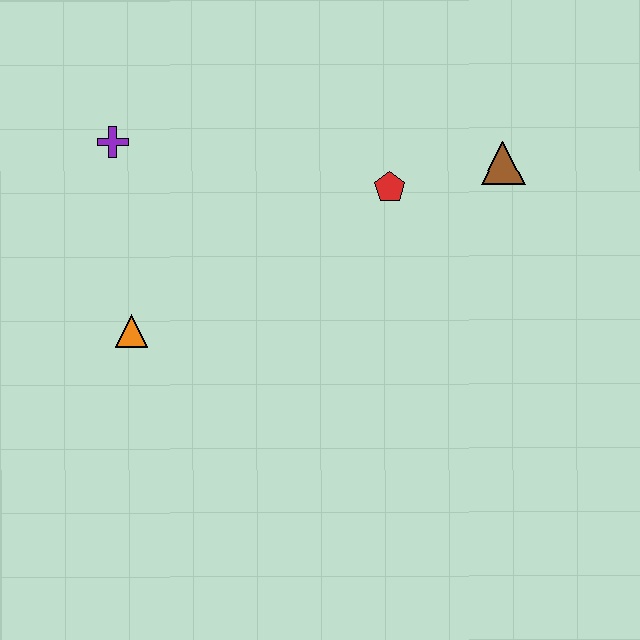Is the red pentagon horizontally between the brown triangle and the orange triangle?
Yes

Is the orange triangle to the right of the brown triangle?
No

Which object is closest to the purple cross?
The orange triangle is closest to the purple cross.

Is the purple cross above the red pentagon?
Yes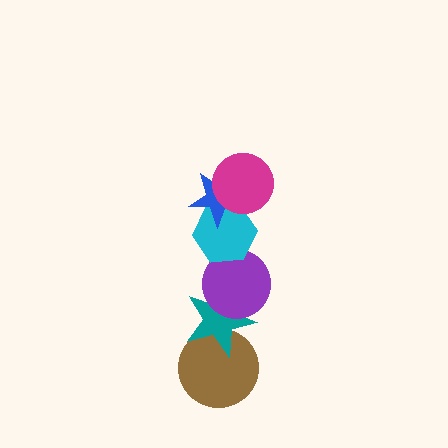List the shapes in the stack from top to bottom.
From top to bottom: the magenta circle, the blue star, the cyan hexagon, the purple circle, the teal star, the brown circle.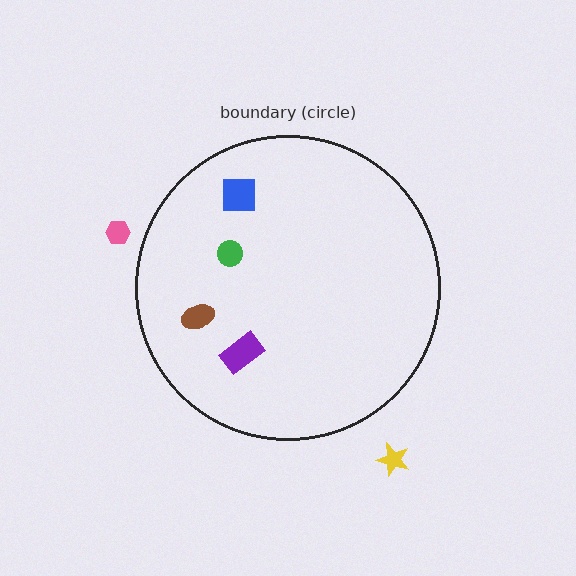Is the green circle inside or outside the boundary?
Inside.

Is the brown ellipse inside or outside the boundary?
Inside.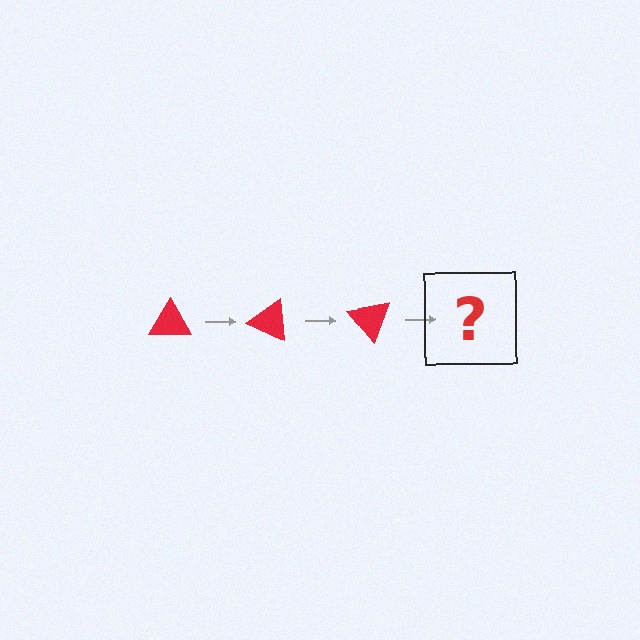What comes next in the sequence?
The next element should be a red triangle rotated 75 degrees.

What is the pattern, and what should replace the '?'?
The pattern is that the triangle rotates 25 degrees each step. The '?' should be a red triangle rotated 75 degrees.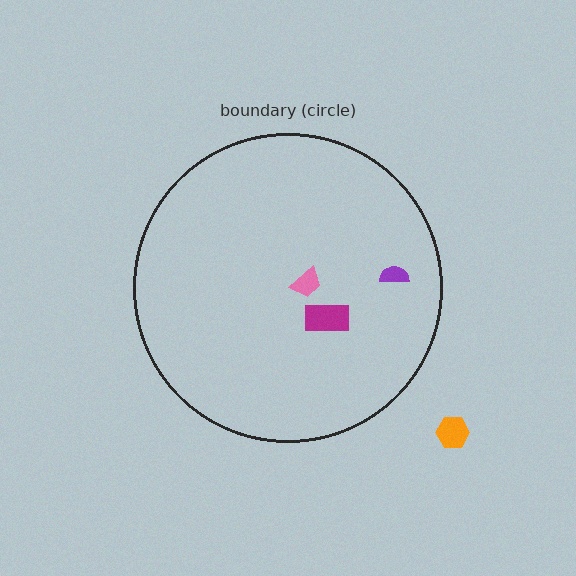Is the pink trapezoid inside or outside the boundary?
Inside.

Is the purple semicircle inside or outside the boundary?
Inside.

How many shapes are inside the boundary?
3 inside, 1 outside.